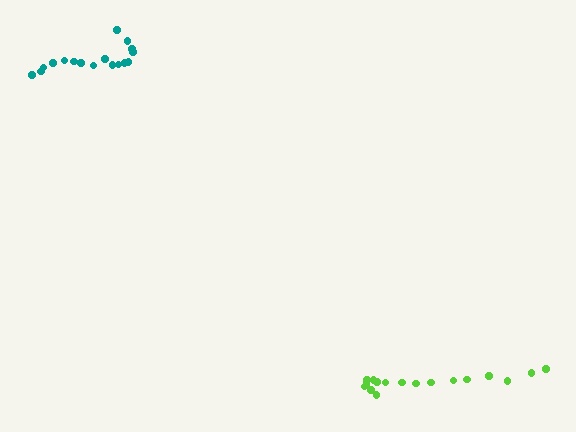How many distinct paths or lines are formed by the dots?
There are 2 distinct paths.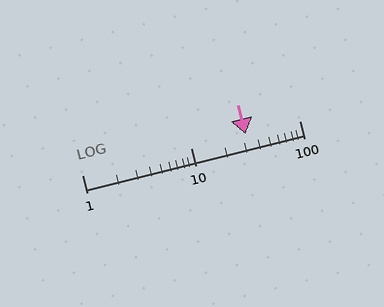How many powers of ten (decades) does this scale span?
The scale spans 2 decades, from 1 to 100.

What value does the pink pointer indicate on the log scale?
The pointer indicates approximately 32.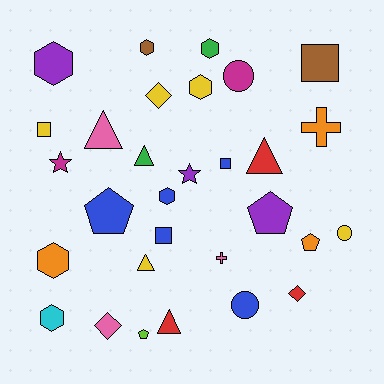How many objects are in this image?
There are 30 objects.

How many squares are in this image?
There are 4 squares.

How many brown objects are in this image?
There are 2 brown objects.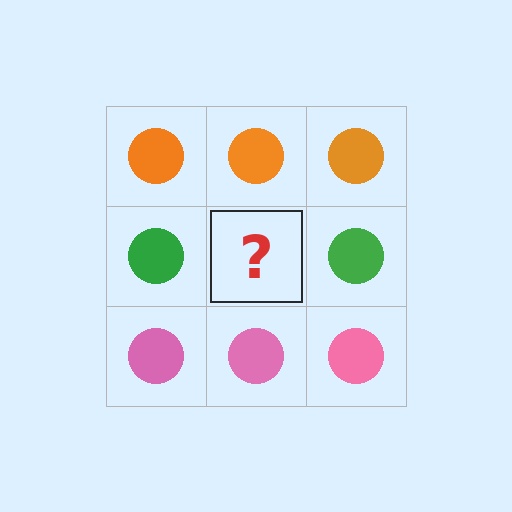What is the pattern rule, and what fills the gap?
The rule is that each row has a consistent color. The gap should be filled with a green circle.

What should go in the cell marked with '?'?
The missing cell should contain a green circle.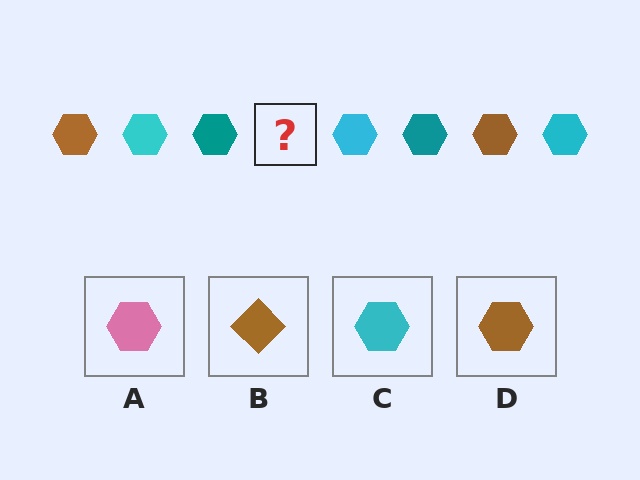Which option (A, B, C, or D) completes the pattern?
D.